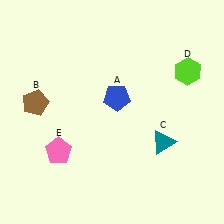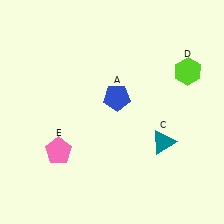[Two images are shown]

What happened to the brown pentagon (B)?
The brown pentagon (B) was removed in Image 2. It was in the top-left area of Image 1.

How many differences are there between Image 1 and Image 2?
There is 1 difference between the two images.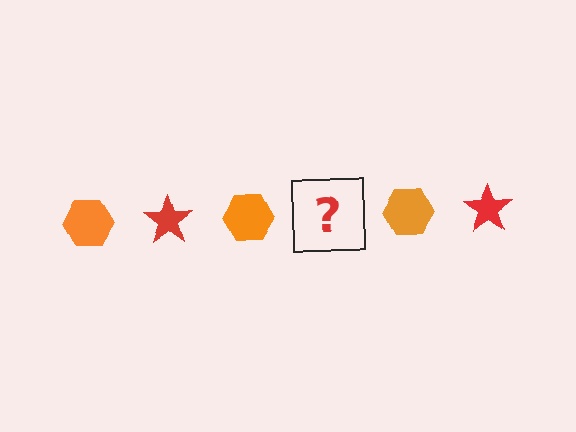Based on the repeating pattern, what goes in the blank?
The blank should be a red star.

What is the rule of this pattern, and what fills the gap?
The rule is that the pattern alternates between orange hexagon and red star. The gap should be filled with a red star.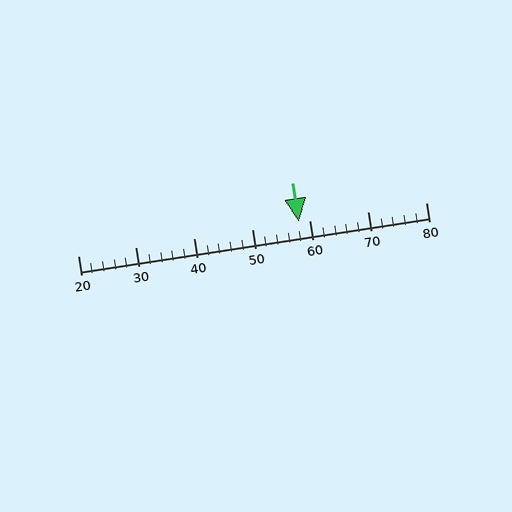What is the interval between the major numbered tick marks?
The major tick marks are spaced 10 units apart.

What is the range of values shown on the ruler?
The ruler shows values from 20 to 80.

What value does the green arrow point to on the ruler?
The green arrow points to approximately 58.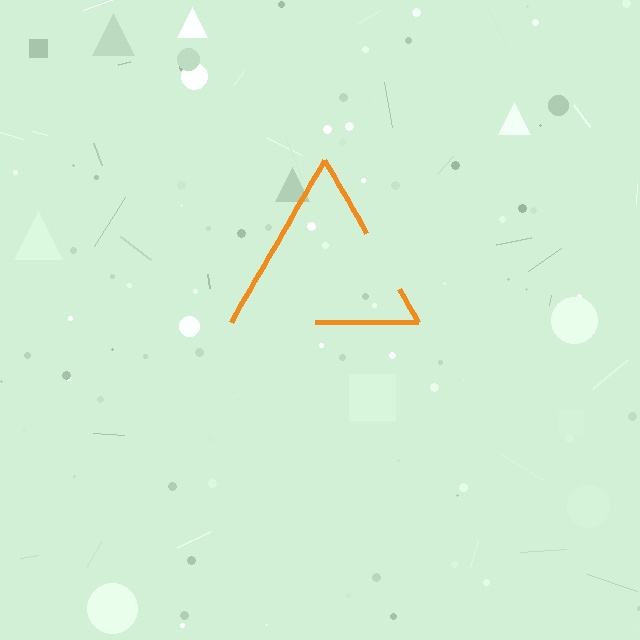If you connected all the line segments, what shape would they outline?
They would outline a triangle.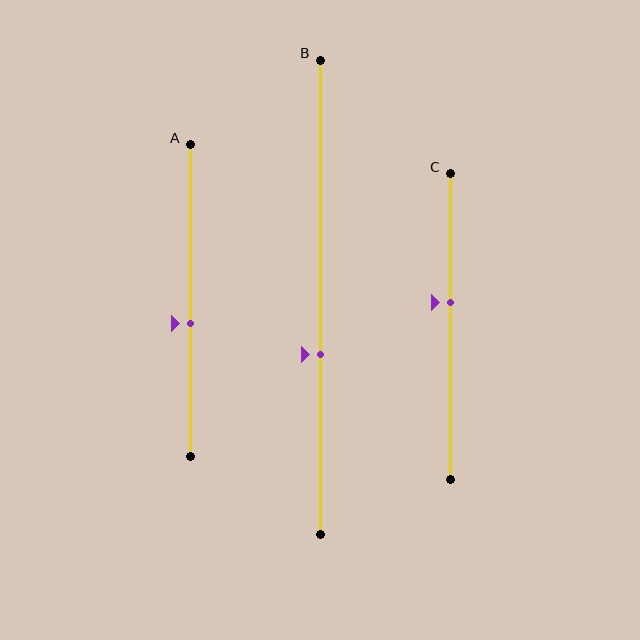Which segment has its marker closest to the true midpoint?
Segment A has its marker closest to the true midpoint.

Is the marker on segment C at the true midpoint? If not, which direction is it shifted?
No, the marker on segment C is shifted upward by about 8% of the segment length.